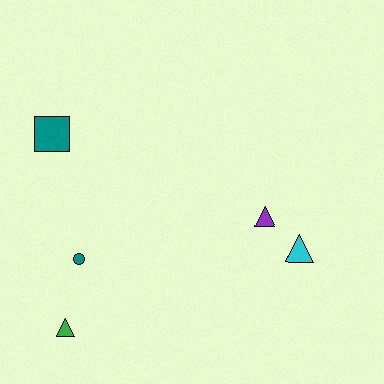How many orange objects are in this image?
There are no orange objects.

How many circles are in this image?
There is 1 circle.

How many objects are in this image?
There are 5 objects.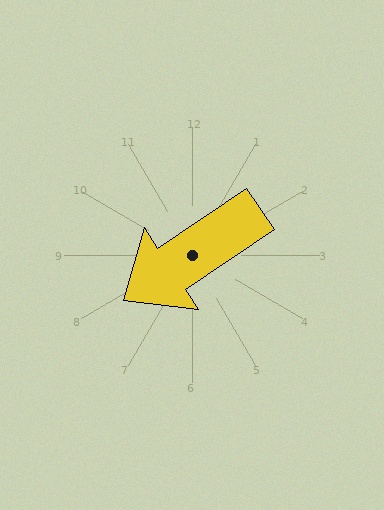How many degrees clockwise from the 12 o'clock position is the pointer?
Approximately 236 degrees.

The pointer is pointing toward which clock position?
Roughly 8 o'clock.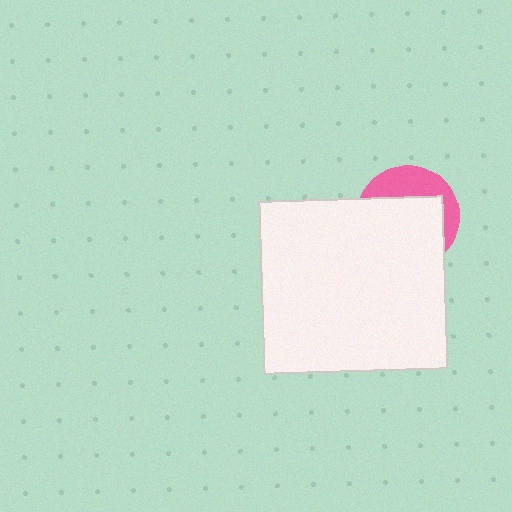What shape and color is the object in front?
The object in front is a white rectangle.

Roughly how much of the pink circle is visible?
A small part of it is visible (roughly 34%).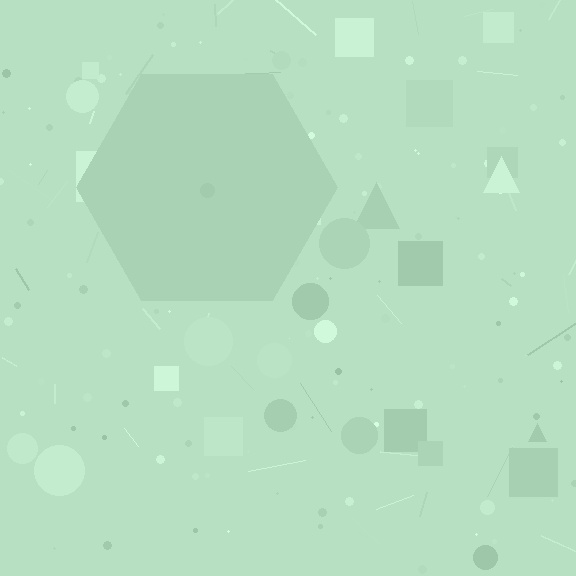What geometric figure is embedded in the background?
A hexagon is embedded in the background.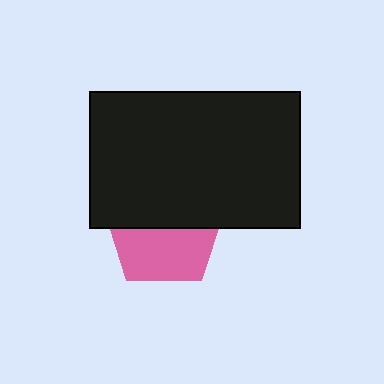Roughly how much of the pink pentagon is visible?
About half of it is visible (roughly 50%).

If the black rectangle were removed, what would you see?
You would see the complete pink pentagon.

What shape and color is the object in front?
The object in front is a black rectangle.